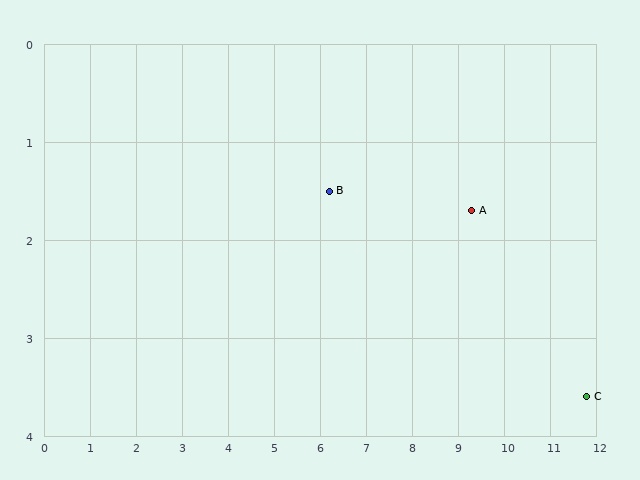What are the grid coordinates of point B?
Point B is at approximately (6.2, 1.5).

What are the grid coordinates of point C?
Point C is at approximately (11.8, 3.6).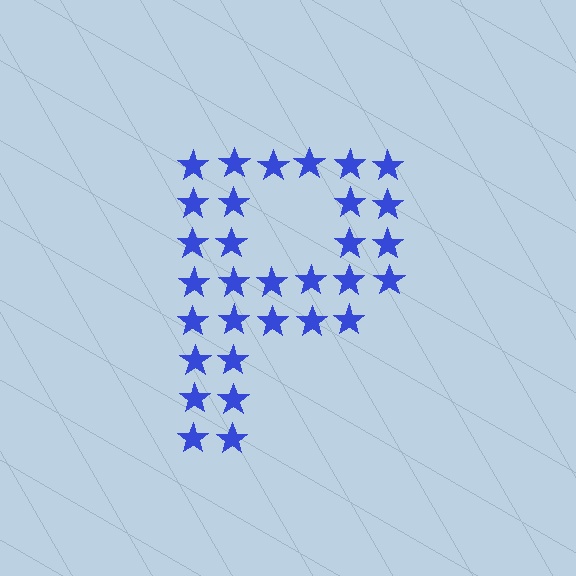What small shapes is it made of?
It is made of small stars.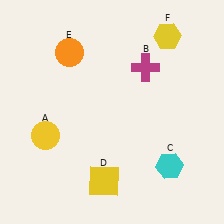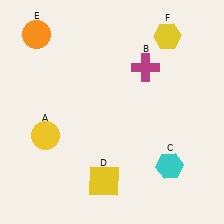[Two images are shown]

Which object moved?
The orange circle (E) moved left.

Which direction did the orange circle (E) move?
The orange circle (E) moved left.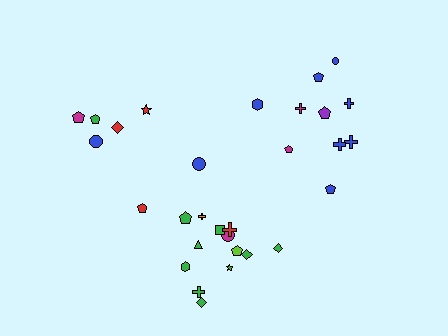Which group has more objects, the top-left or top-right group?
The top-right group.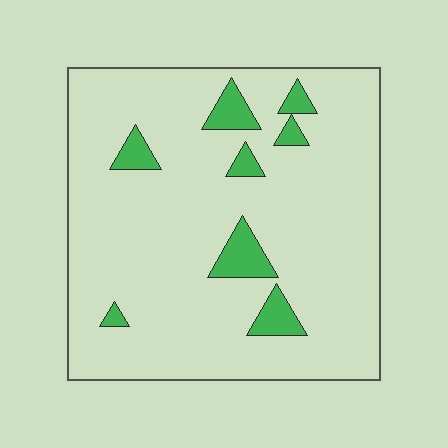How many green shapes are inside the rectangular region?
8.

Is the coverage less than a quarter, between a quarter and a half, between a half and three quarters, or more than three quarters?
Less than a quarter.